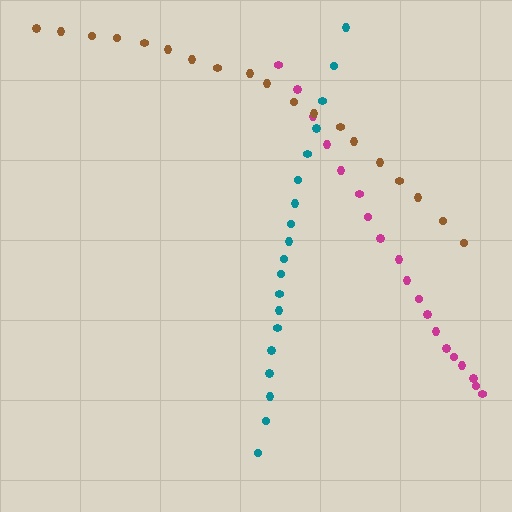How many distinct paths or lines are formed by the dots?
There are 3 distinct paths.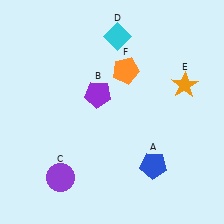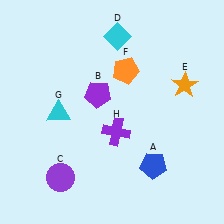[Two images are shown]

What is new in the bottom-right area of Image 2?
A purple cross (H) was added in the bottom-right area of Image 2.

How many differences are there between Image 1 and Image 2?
There are 2 differences between the two images.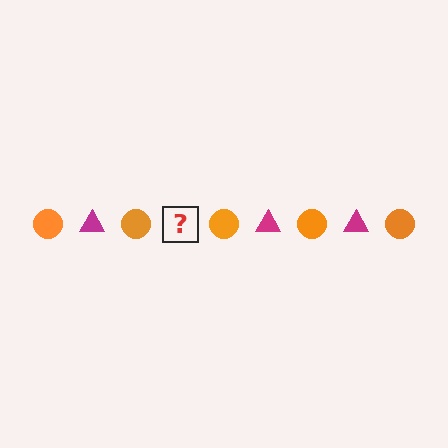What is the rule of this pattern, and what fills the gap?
The rule is that the pattern alternates between orange circle and magenta triangle. The gap should be filled with a magenta triangle.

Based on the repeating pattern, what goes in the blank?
The blank should be a magenta triangle.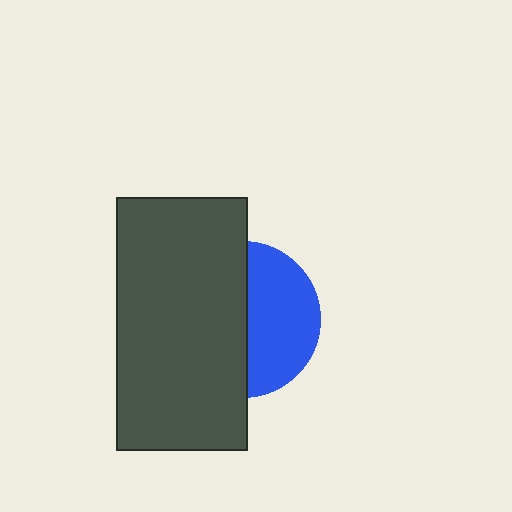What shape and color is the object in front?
The object in front is a dark gray rectangle.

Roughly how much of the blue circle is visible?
About half of it is visible (roughly 46%).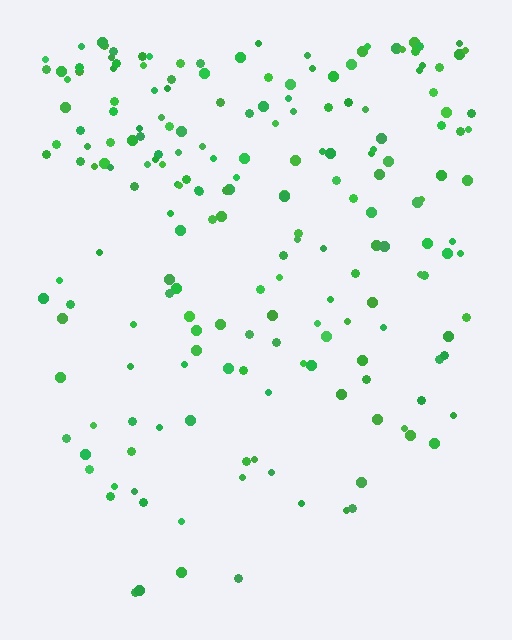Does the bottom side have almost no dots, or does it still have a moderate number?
Still a moderate number, just noticeably fewer than the top.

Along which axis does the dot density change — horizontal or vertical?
Vertical.